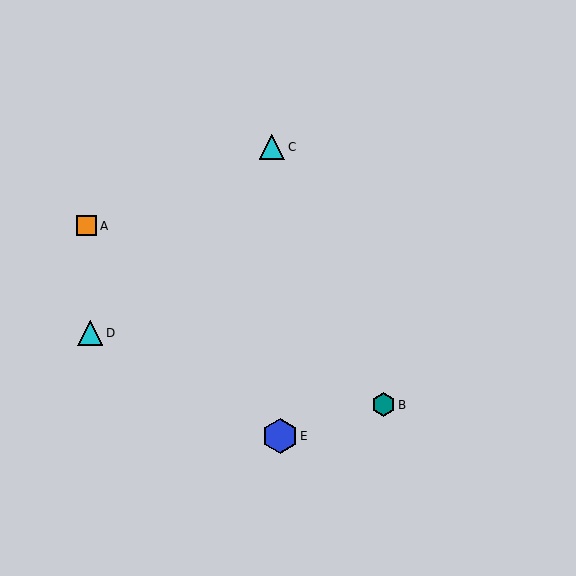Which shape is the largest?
The blue hexagon (labeled E) is the largest.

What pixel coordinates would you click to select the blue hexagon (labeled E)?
Click at (280, 436) to select the blue hexagon E.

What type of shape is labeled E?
Shape E is a blue hexagon.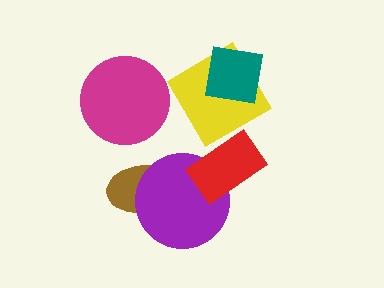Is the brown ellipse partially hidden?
Yes, it is partially covered by another shape.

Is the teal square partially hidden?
No, no other shape covers it.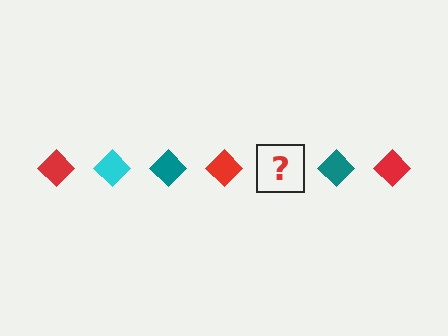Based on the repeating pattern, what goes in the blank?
The blank should be a cyan diamond.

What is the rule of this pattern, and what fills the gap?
The rule is that the pattern cycles through red, cyan, teal diamonds. The gap should be filled with a cyan diamond.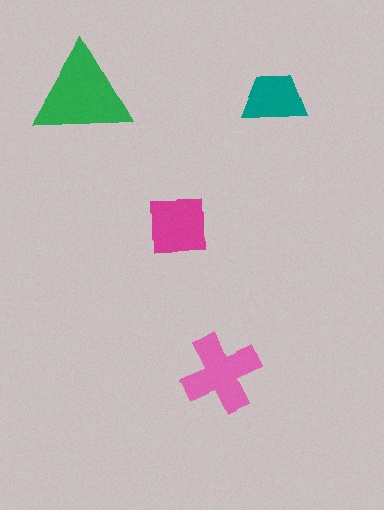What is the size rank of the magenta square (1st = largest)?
3rd.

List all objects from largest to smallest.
The green triangle, the pink cross, the magenta square, the teal trapezoid.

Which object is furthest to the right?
The teal trapezoid is rightmost.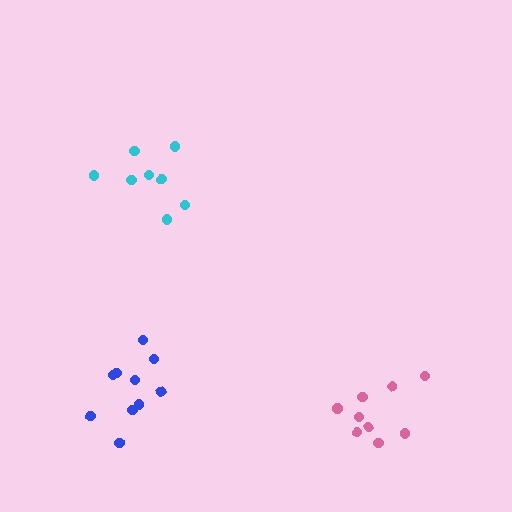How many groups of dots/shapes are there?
There are 3 groups.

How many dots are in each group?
Group 1: 8 dots, Group 2: 9 dots, Group 3: 10 dots (27 total).